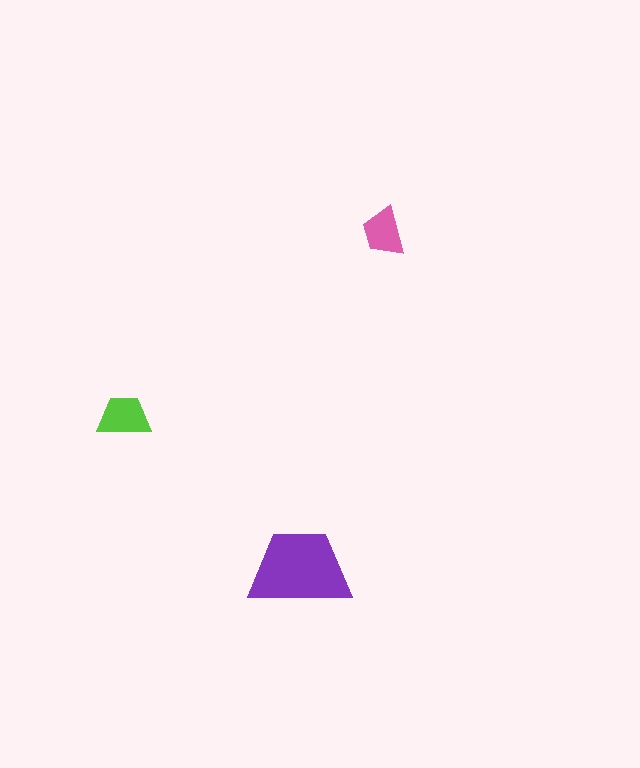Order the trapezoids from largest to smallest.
the purple one, the lime one, the pink one.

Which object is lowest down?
The purple trapezoid is bottommost.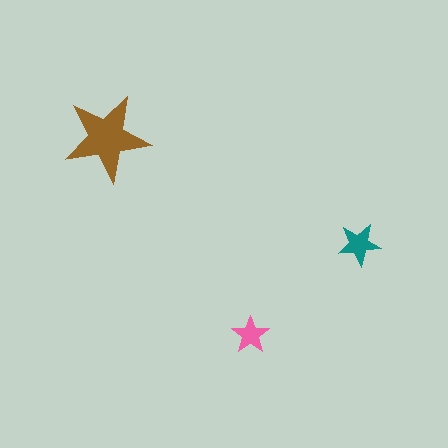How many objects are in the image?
There are 3 objects in the image.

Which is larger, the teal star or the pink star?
The teal one.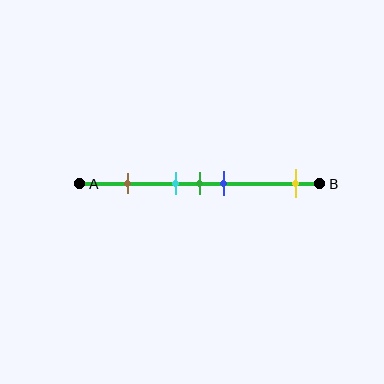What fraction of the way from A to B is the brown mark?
The brown mark is approximately 20% (0.2) of the way from A to B.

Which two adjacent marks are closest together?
The cyan and green marks are the closest adjacent pair.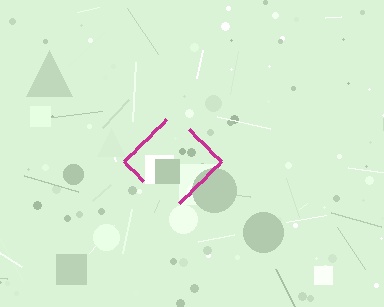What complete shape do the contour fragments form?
The contour fragments form a diamond.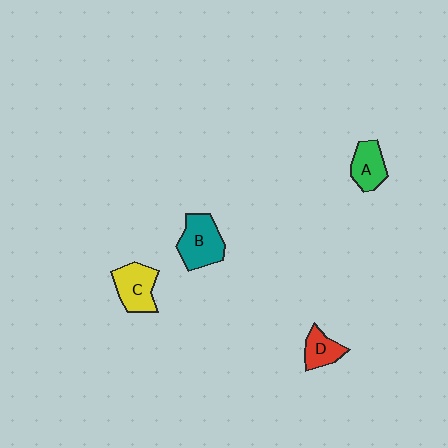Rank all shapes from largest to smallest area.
From largest to smallest: B (teal), C (yellow), A (green), D (red).